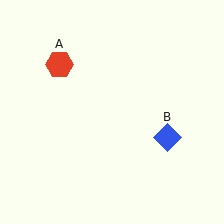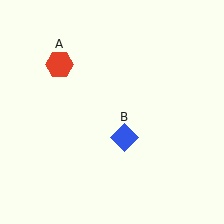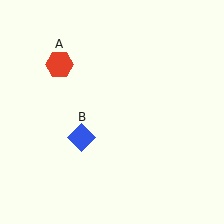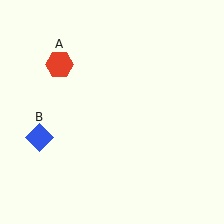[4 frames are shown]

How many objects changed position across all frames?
1 object changed position: blue diamond (object B).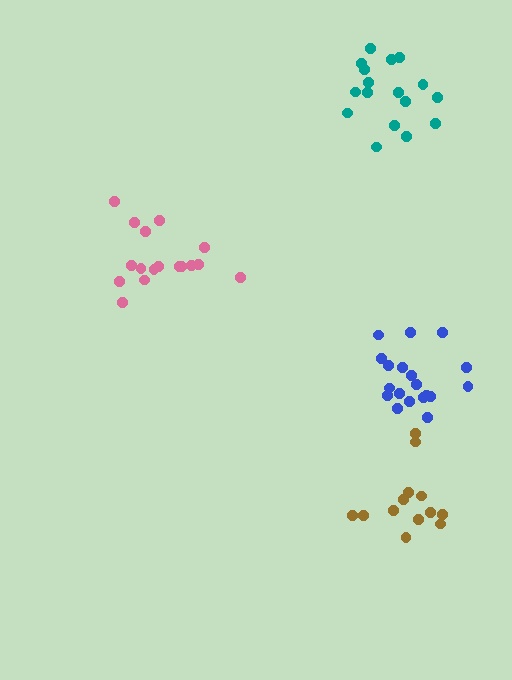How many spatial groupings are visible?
There are 4 spatial groupings.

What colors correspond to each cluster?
The clusters are colored: brown, pink, blue, teal.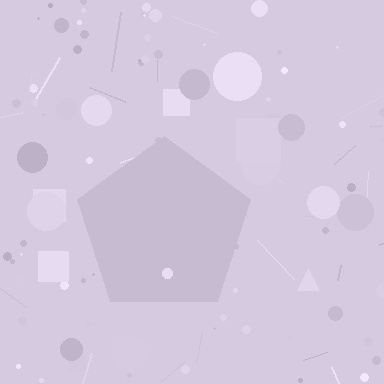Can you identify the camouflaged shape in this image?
The camouflaged shape is a pentagon.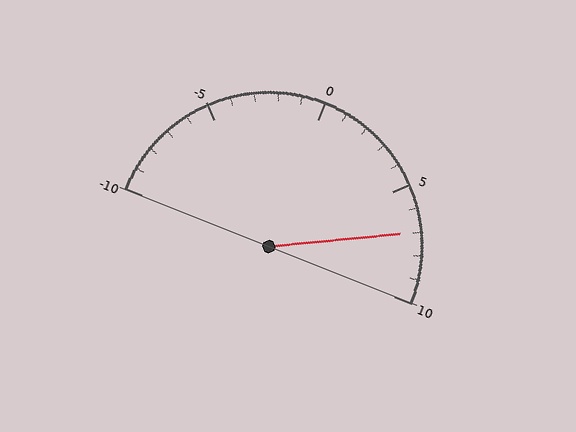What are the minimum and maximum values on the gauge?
The gauge ranges from -10 to 10.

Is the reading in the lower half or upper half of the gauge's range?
The reading is in the upper half of the range (-10 to 10).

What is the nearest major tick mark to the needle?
The nearest major tick mark is 5.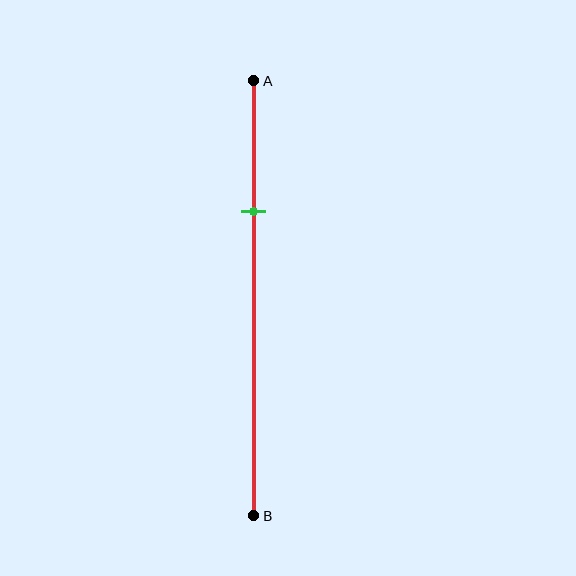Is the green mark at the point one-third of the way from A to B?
No, the mark is at about 30% from A, not at the 33% one-third point.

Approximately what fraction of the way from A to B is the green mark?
The green mark is approximately 30% of the way from A to B.